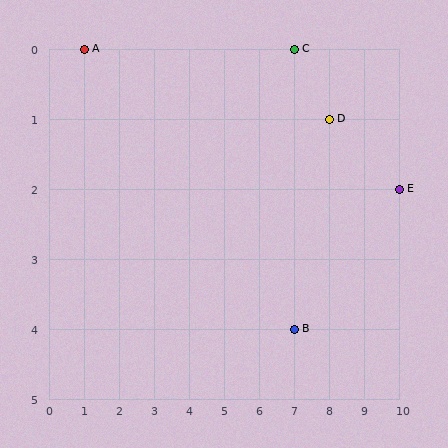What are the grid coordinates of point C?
Point C is at grid coordinates (7, 0).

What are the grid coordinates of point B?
Point B is at grid coordinates (7, 4).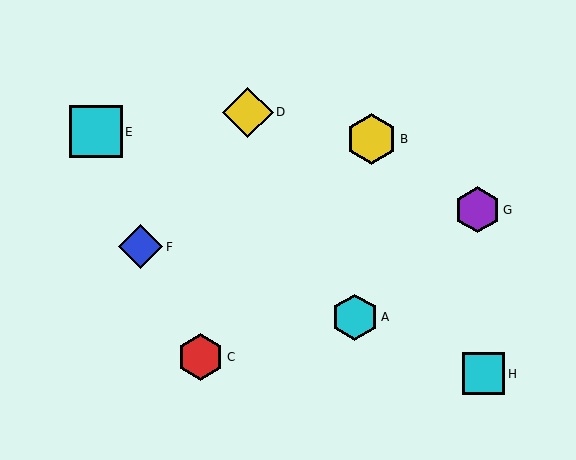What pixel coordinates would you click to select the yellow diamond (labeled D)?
Click at (248, 112) to select the yellow diamond D.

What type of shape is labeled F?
Shape F is a blue diamond.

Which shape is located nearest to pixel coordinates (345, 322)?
The cyan hexagon (labeled A) at (355, 317) is nearest to that location.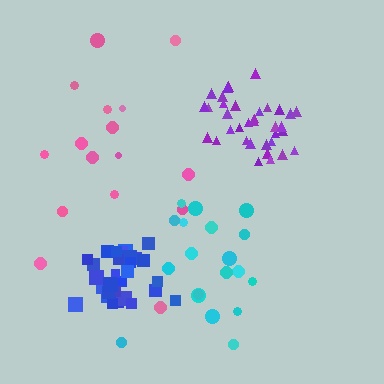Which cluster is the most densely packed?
Blue.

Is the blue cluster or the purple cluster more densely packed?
Blue.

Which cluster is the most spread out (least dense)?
Pink.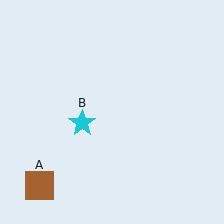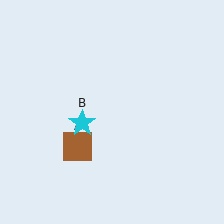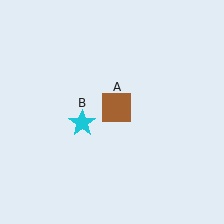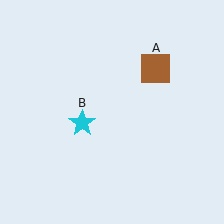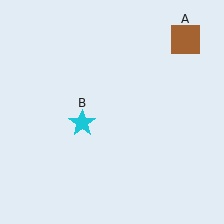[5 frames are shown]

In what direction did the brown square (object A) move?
The brown square (object A) moved up and to the right.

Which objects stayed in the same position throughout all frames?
Cyan star (object B) remained stationary.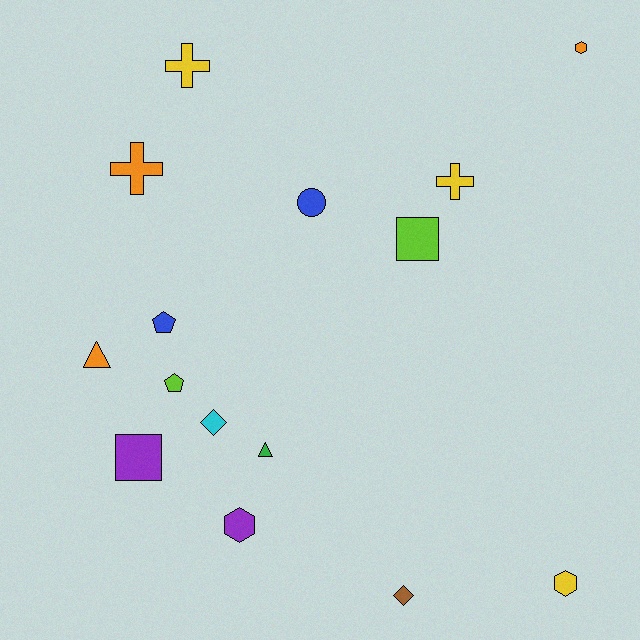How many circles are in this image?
There is 1 circle.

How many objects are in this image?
There are 15 objects.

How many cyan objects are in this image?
There is 1 cyan object.